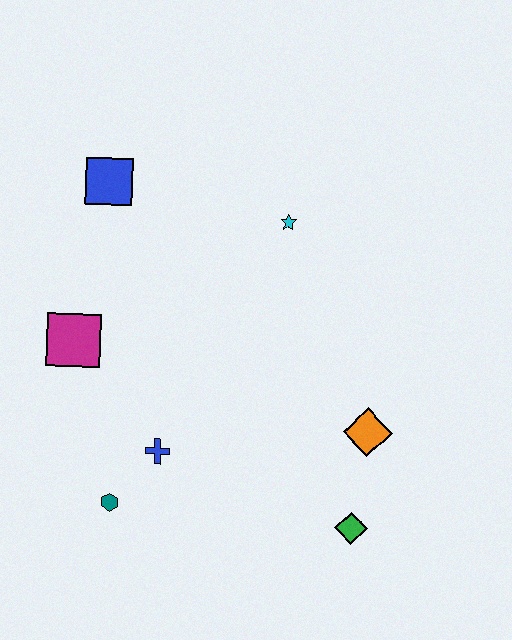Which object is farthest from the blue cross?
The blue square is farthest from the blue cross.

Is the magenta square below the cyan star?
Yes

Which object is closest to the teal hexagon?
The blue cross is closest to the teal hexagon.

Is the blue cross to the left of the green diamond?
Yes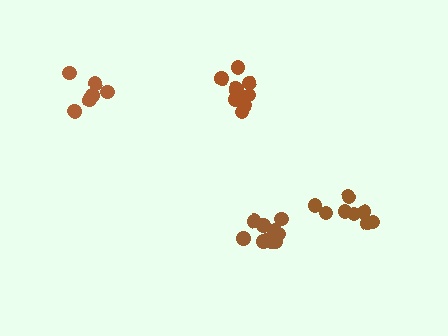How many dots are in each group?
Group 1: 8 dots, Group 2: 11 dots, Group 3: 11 dots, Group 4: 8 dots (38 total).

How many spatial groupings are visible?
There are 4 spatial groupings.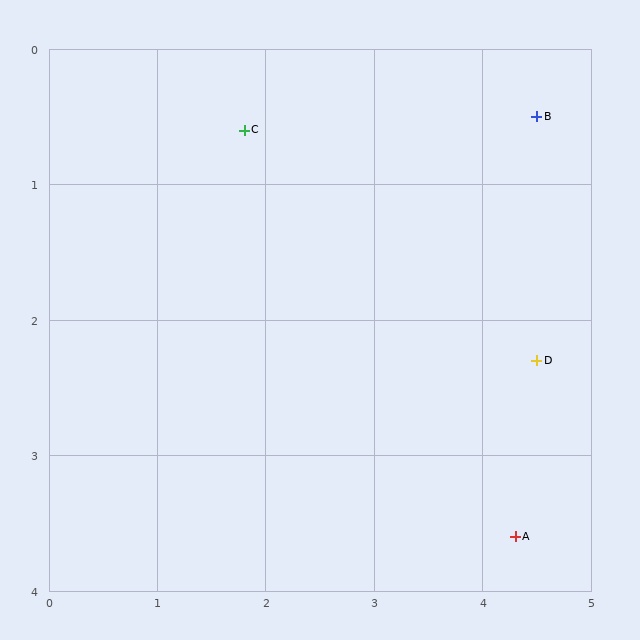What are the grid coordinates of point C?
Point C is at approximately (1.8, 0.6).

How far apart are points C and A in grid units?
Points C and A are about 3.9 grid units apart.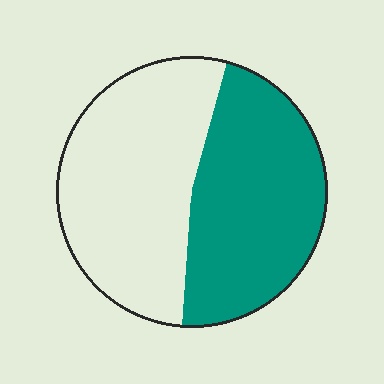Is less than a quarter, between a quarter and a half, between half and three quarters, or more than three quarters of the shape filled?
Between a quarter and a half.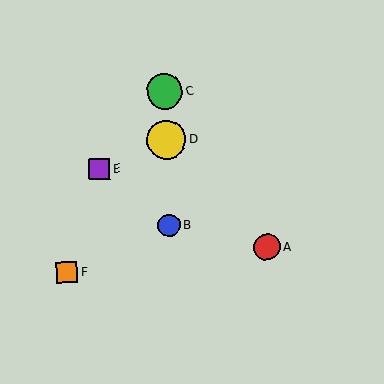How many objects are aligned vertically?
3 objects (B, C, D) are aligned vertically.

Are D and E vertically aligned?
No, D is at x≈166 and E is at x≈99.